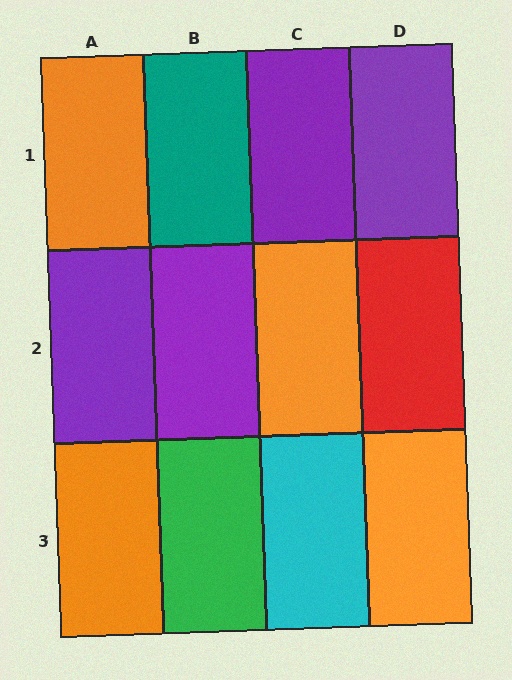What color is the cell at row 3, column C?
Cyan.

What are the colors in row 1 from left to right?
Orange, teal, purple, purple.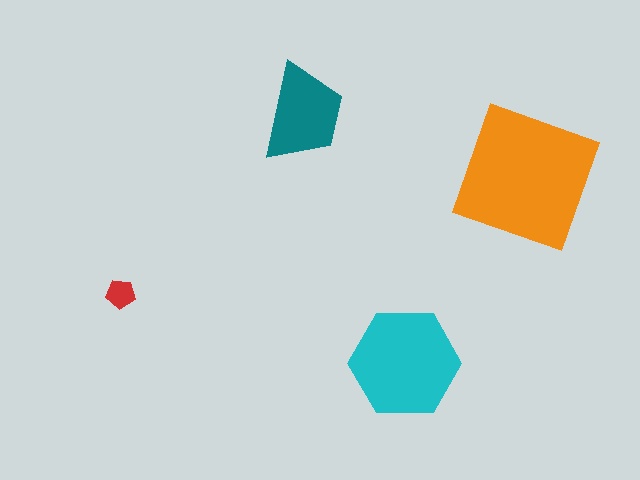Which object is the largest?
The orange square.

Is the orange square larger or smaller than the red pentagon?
Larger.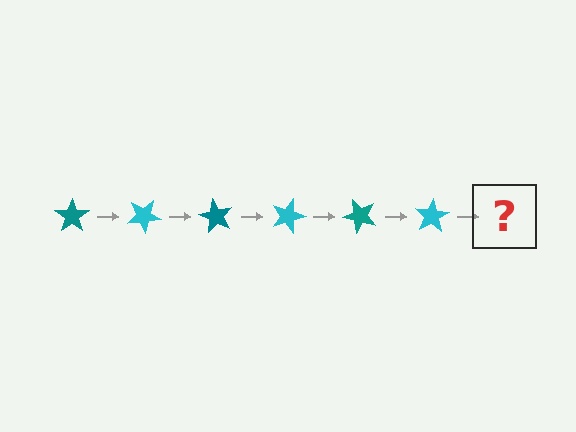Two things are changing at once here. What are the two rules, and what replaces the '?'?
The two rules are that it rotates 30 degrees each step and the color cycles through teal and cyan. The '?' should be a teal star, rotated 180 degrees from the start.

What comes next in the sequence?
The next element should be a teal star, rotated 180 degrees from the start.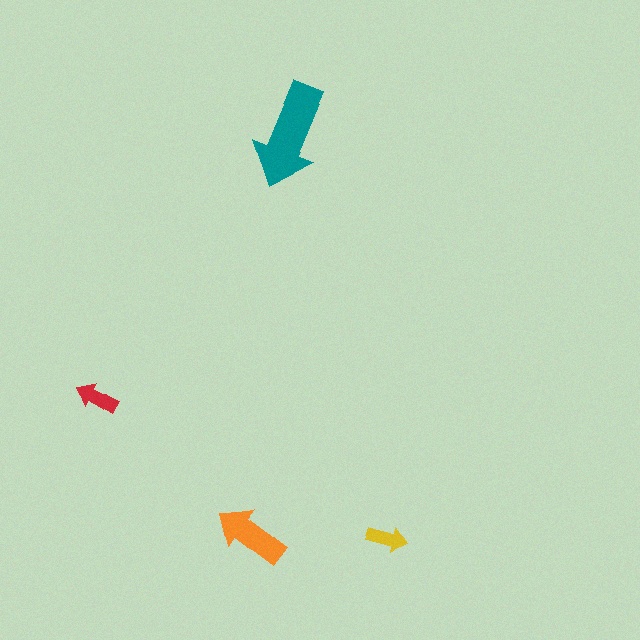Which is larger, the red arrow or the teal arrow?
The teal one.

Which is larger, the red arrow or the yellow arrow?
The red one.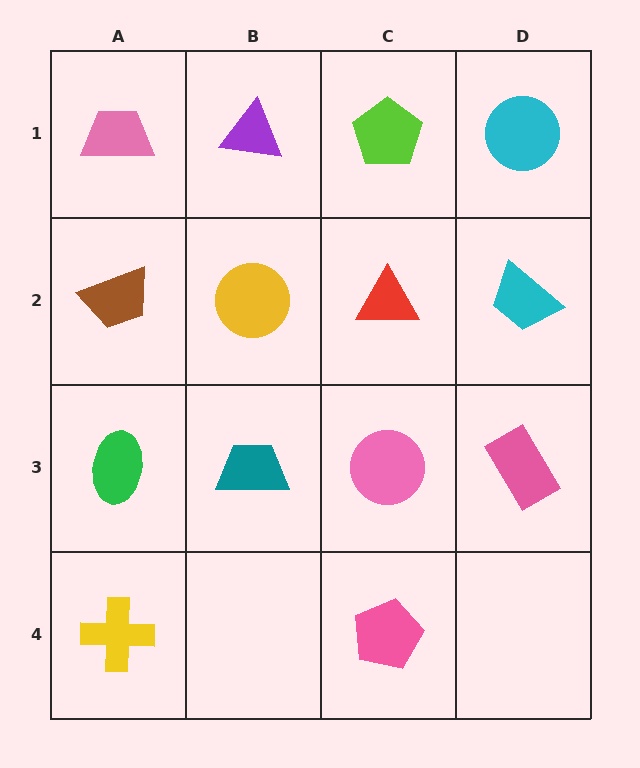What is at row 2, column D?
A cyan trapezoid.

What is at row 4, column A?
A yellow cross.